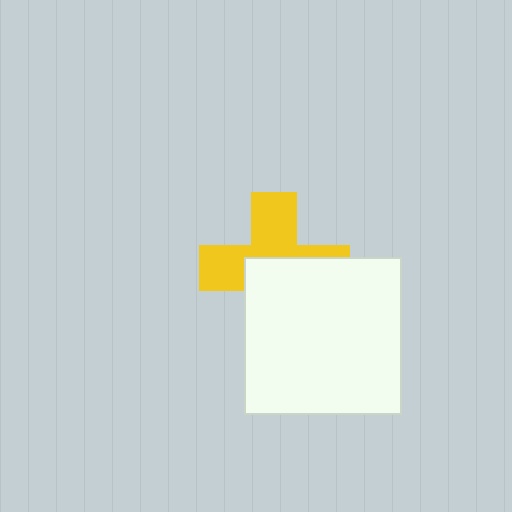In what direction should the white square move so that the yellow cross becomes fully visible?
The white square should move down. That is the shortest direction to clear the overlap and leave the yellow cross fully visible.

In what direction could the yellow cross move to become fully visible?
The yellow cross could move up. That would shift it out from behind the white square entirely.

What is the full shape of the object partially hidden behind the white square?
The partially hidden object is a yellow cross.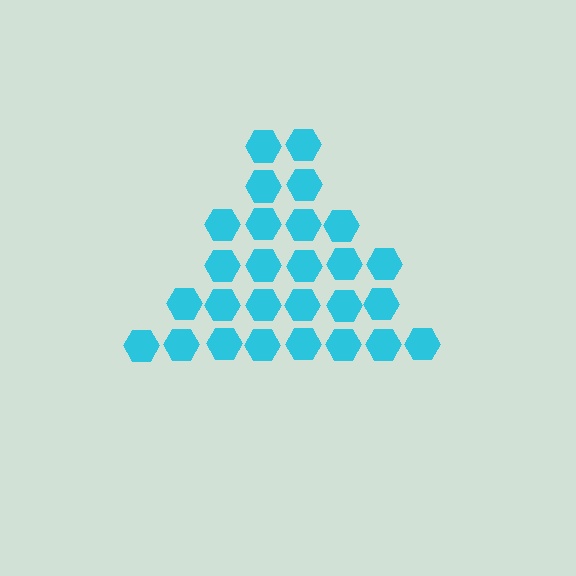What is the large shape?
The large shape is a triangle.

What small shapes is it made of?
It is made of small hexagons.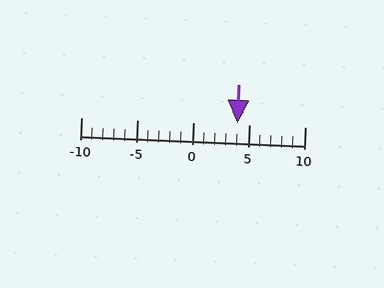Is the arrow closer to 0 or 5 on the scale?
The arrow is closer to 5.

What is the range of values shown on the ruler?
The ruler shows values from -10 to 10.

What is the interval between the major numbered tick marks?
The major tick marks are spaced 5 units apart.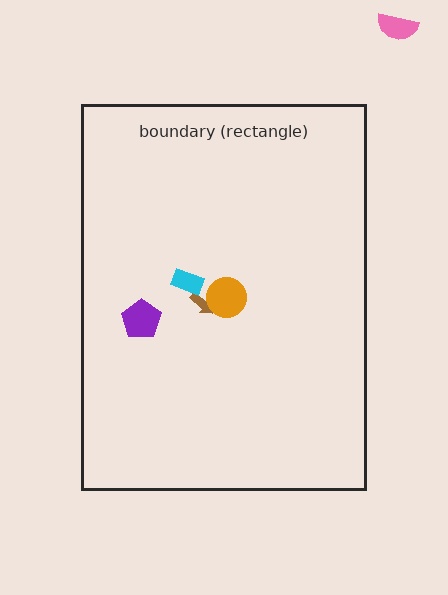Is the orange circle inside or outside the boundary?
Inside.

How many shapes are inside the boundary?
4 inside, 1 outside.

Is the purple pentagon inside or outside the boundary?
Inside.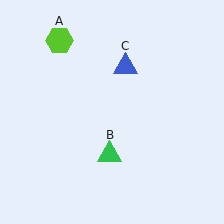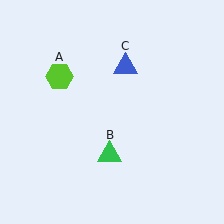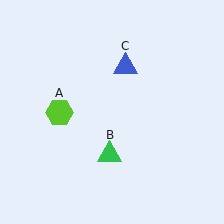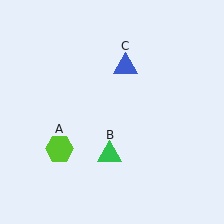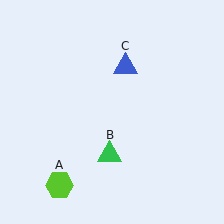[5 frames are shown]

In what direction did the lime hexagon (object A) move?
The lime hexagon (object A) moved down.